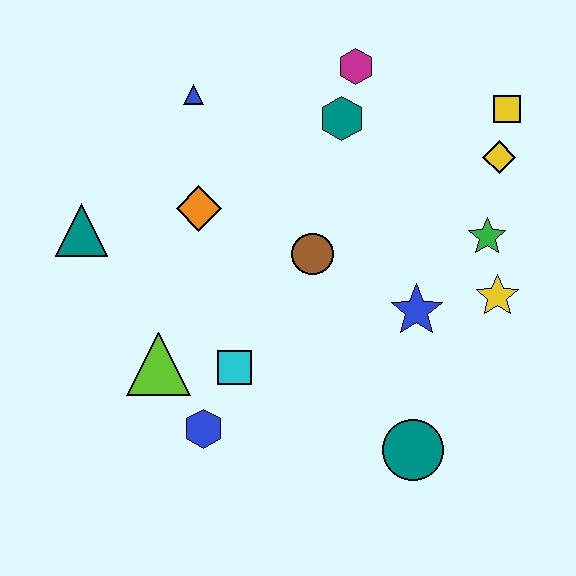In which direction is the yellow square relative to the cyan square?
The yellow square is to the right of the cyan square.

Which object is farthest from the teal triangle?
The yellow square is farthest from the teal triangle.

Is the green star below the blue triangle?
Yes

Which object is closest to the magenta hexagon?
The teal hexagon is closest to the magenta hexagon.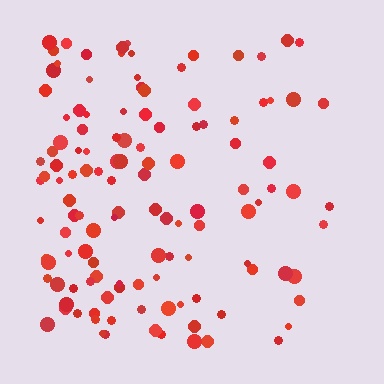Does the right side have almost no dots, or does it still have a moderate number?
Still a moderate number, just noticeably fewer than the left.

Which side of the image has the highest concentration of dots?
The left.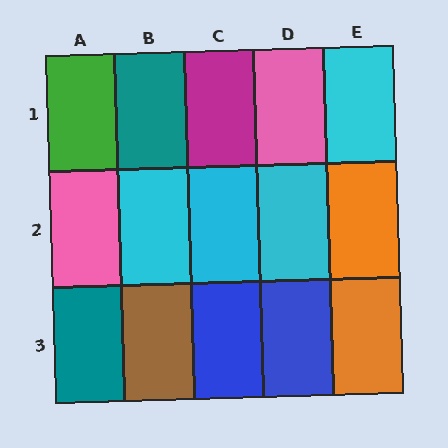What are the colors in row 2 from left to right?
Pink, cyan, cyan, cyan, orange.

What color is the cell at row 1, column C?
Magenta.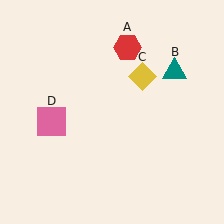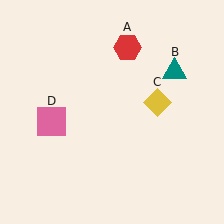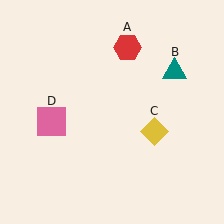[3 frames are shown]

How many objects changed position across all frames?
1 object changed position: yellow diamond (object C).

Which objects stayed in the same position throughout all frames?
Red hexagon (object A) and teal triangle (object B) and pink square (object D) remained stationary.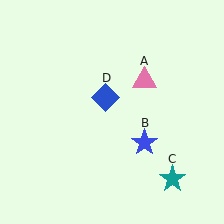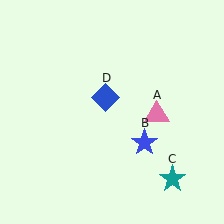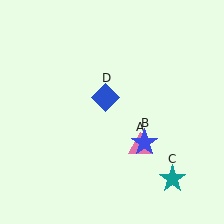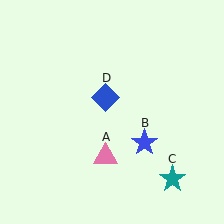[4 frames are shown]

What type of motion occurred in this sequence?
The pink triangle (object A) rotated clockwise around the center of the scene.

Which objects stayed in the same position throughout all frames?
Blue star (object B) and teal star (object C) and blue diamond (object D) remained stationary.